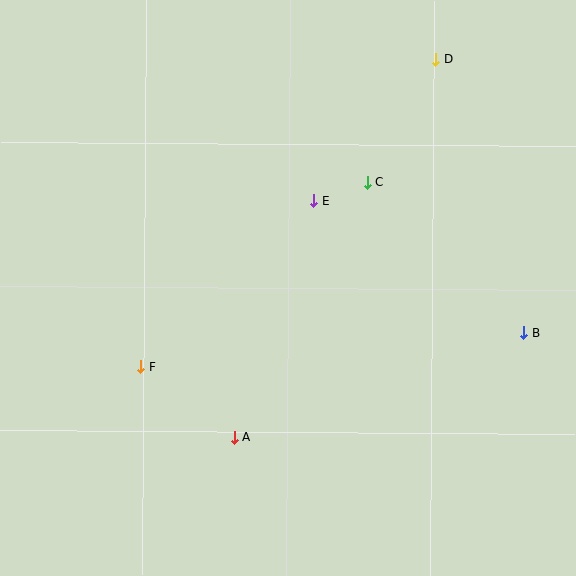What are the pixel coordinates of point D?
Point D is at (435, 59).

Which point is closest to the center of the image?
Point E at (313, 201) is closest to the center.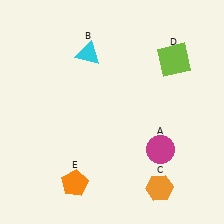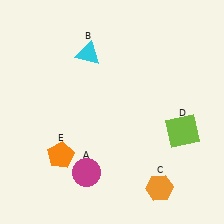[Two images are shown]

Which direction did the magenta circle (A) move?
The magenta circle (A) moved left.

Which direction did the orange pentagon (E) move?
The orange pentagon (E) moved up.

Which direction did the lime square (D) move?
The lime square (D) moved down.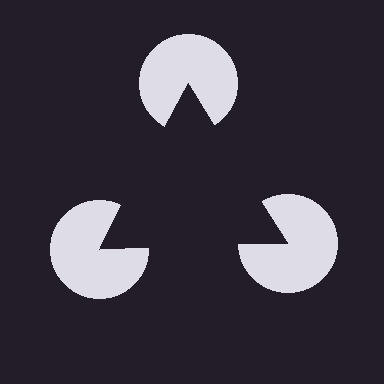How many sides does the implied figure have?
3 sides.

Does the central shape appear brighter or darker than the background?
It typically appears slightly darker than the background, even though no actual brightness change is drawn.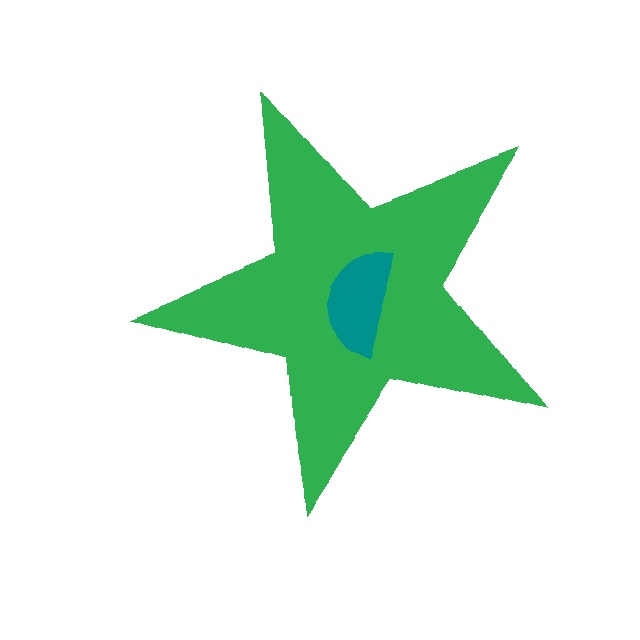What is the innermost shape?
The teal semicircle.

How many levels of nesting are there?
2.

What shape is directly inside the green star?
The teal semicircle.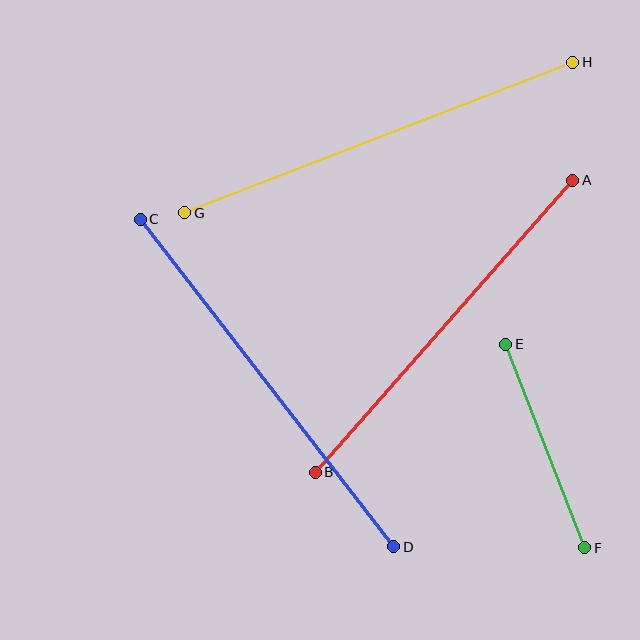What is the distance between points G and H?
The distance is approximately 416 pixels.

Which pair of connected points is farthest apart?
Points G and H are farthest apart.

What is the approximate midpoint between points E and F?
The midpoint is at approximately (545, 446) pixels.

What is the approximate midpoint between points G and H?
The midpoint is at approximately (379, 137) pixels.